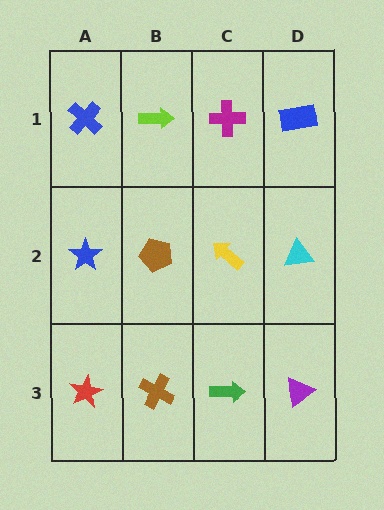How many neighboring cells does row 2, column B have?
4.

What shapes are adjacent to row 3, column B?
A brown pentagon (row 2, column B), a red star (row 3, column A), a green arrow (row 3, column C).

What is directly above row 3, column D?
A cyan triangle.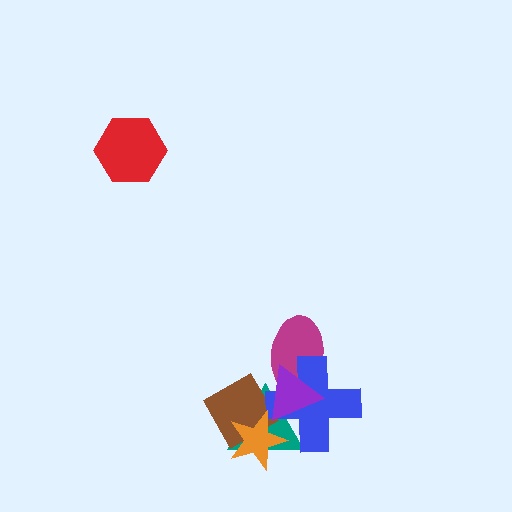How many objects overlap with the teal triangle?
4 objects overlap with the teal triangle.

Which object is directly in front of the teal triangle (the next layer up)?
The brown diamond is directly in front of the teal triangle.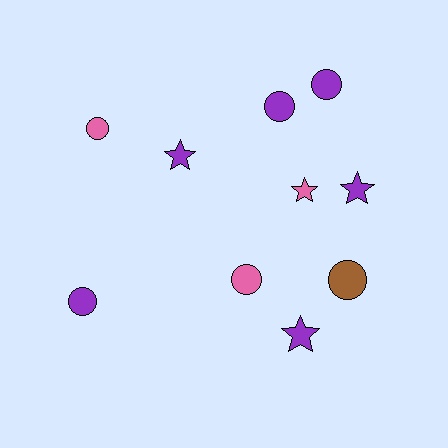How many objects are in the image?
There are 10 objects.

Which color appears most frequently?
Purple, with 6 objects.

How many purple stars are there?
There are 3 purple stars.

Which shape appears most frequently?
Circle, with 6 objects.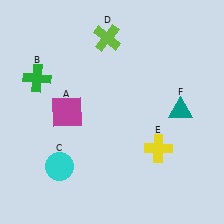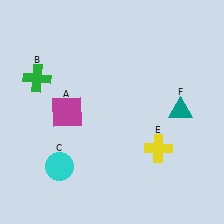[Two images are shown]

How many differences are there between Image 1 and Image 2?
There is 1 difference between the two images.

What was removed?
The lime cross (D) was removed in Image 2.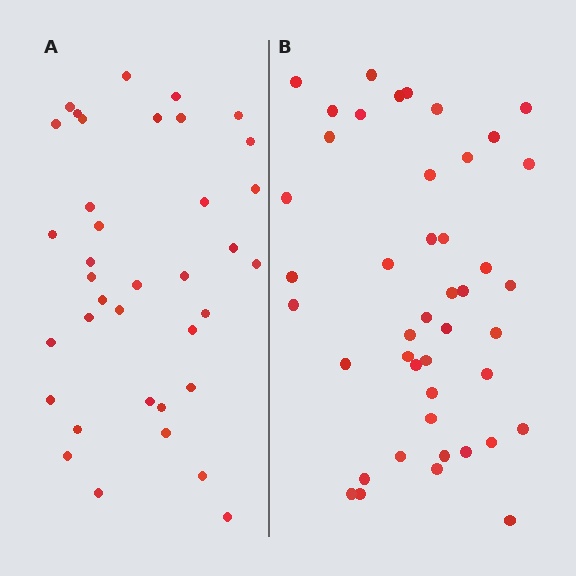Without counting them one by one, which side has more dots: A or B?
Region B (the right region) has more dots.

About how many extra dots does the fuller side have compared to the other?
Region B has roughly 8 or so more dots than region A.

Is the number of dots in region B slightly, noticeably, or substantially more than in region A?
Region B has only slightly more — the two regions are fairly close. The ratio is roughly 1.2 to 1.